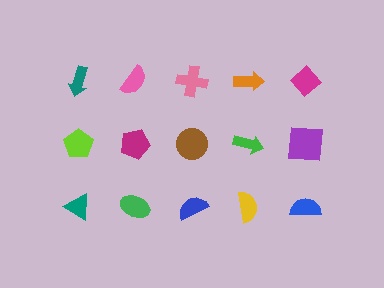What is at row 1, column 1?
A teal arrow.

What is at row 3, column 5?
A blue semicircle.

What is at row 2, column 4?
A green arrow.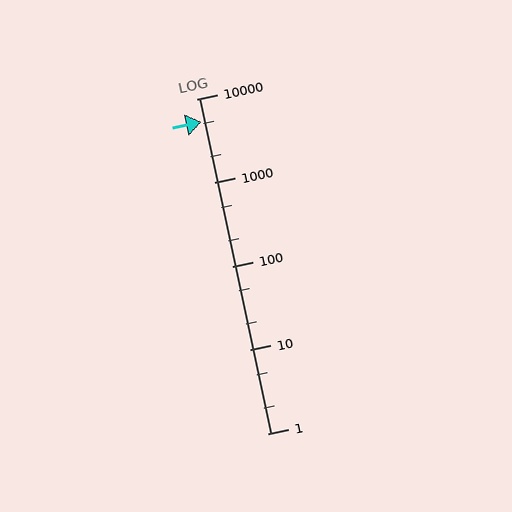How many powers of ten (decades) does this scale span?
The scale spans 4 decades, from 1 to 10000.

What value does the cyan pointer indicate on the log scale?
The pointer indicates approximately 5300.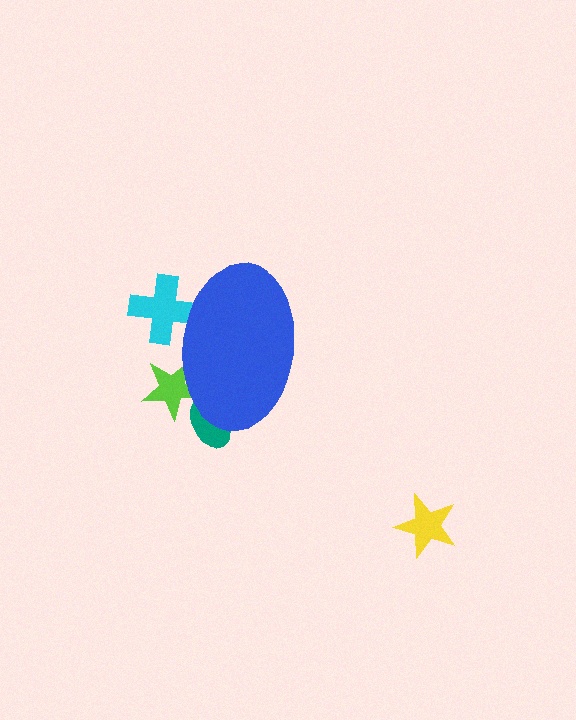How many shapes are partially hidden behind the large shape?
3 shapes are partially hidden.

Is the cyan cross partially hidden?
Yes, the cyan cross is partially hidden behind the blue ellipse.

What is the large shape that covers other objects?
A blue ellipse.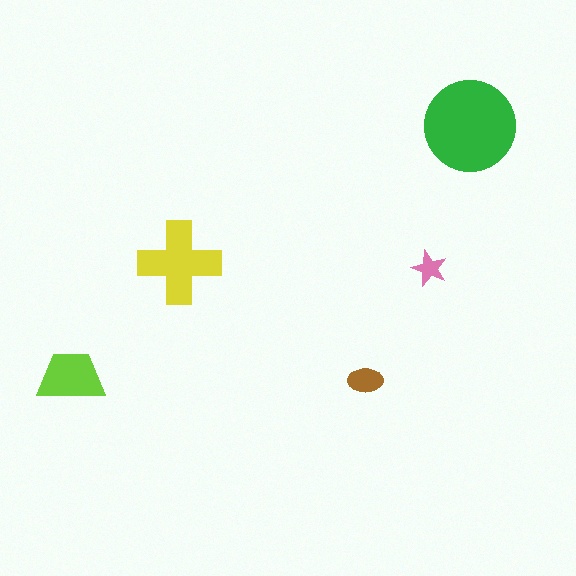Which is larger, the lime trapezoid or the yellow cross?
The yellow cross.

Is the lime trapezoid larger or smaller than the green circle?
Smaller.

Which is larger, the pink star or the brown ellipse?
The brown ellipse.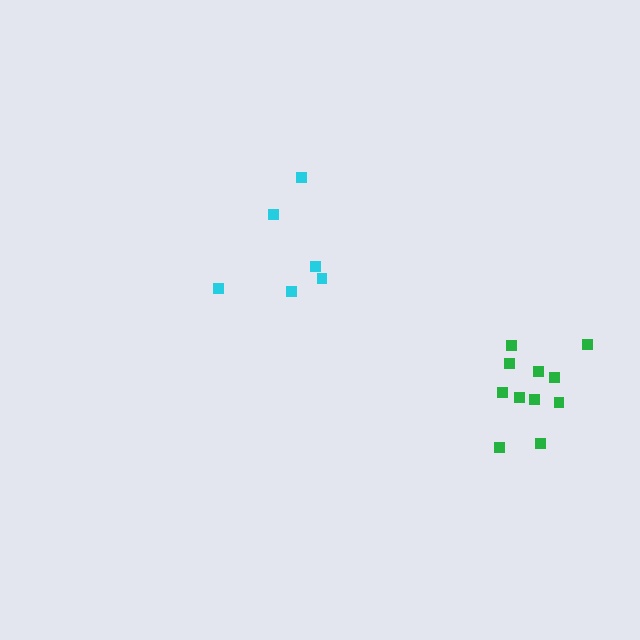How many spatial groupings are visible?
There are 2 spatial groupings.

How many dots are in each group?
Group 1: 11 dots, Group 2: 6 dots (17 total).